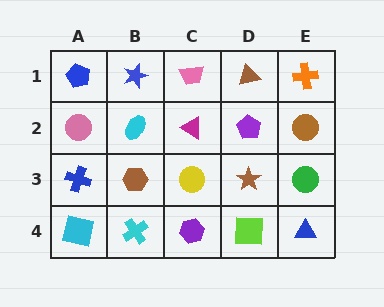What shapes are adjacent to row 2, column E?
An orange cross (row 1, column E), a green circle (row 3, column E), a purple pentagon (row 2, column D).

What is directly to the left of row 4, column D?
A purple hexagon.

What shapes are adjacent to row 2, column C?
A pink trapezoid (row 1, column C), a yellow circle (row 3, column C), a cyan ellipse (row 2, column B), a purple pentagon (row 2, column D).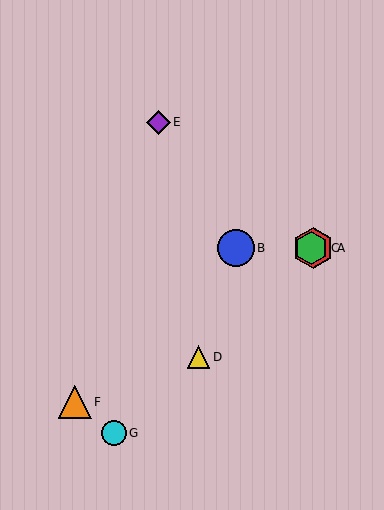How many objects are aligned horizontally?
3 objects (A, B, C) are aligned horizontally.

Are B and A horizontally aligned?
Yes, both are at y≈248.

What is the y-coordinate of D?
Object D is at y≈357.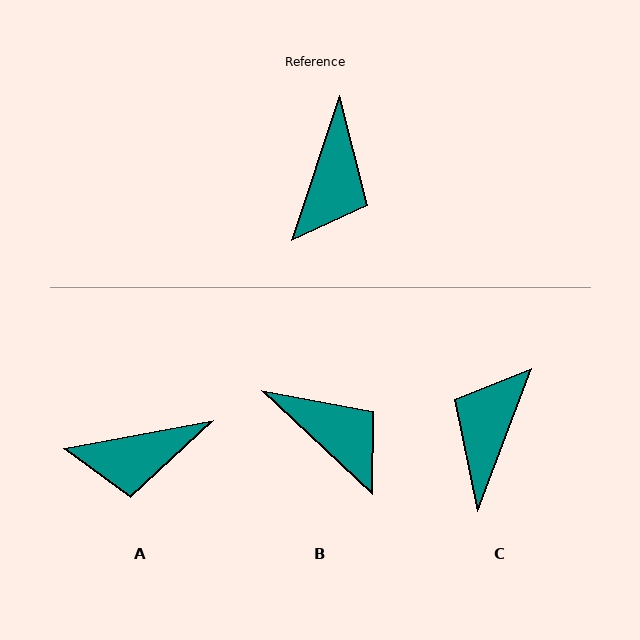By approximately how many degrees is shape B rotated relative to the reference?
Approximately 65 degrees counter-clockwise.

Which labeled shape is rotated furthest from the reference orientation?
C, about 177 degrees away.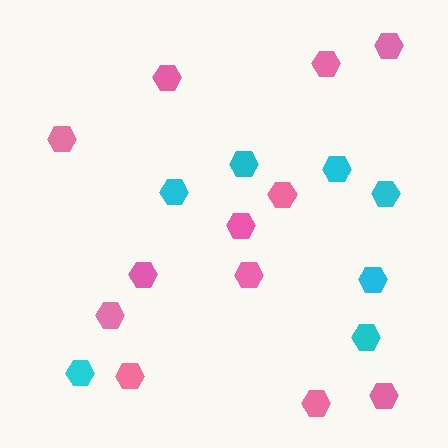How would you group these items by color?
There are 2 groups: one group of pink hexagons (12) and one group of cyan hexagons (7).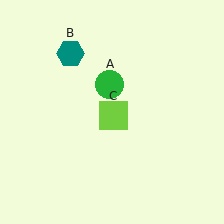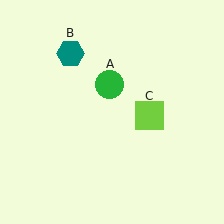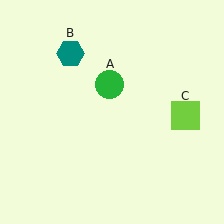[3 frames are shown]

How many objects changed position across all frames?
1 object changed position: lime square (object C).